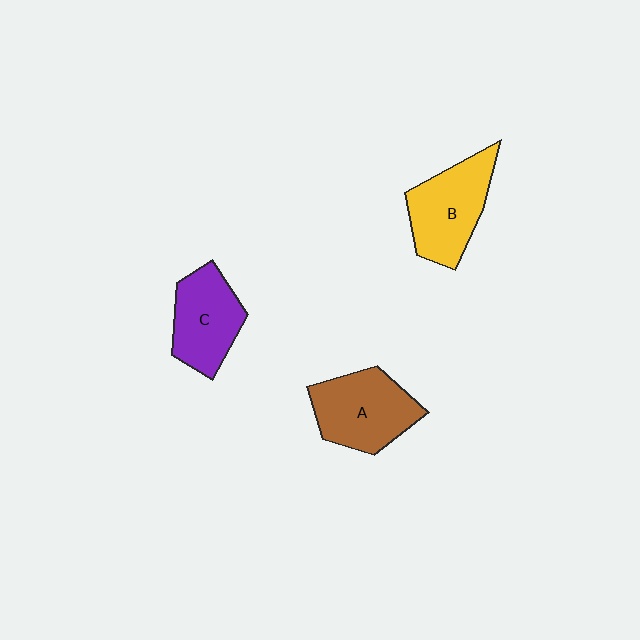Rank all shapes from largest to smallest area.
From largest to smallest: A (brown), B (yellow), C (purple).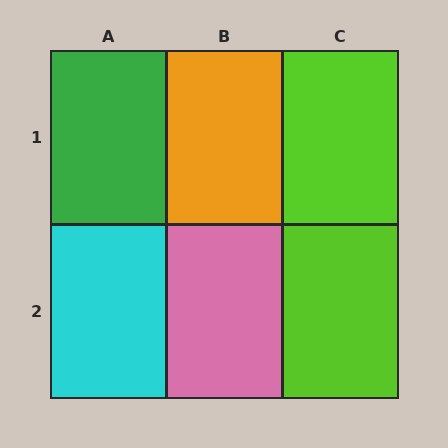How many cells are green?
1 cell is green.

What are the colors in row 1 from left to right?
Green, orange, lime.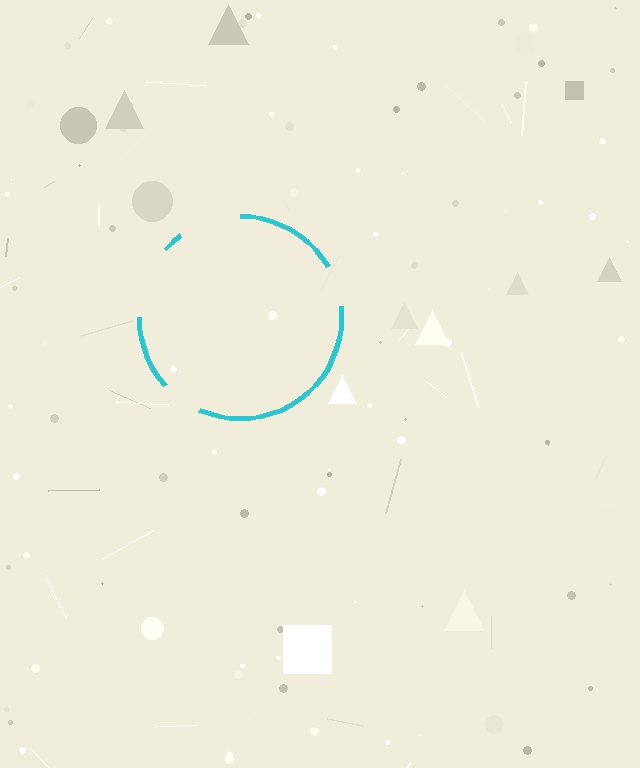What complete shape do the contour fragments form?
The contour fragments form a circle.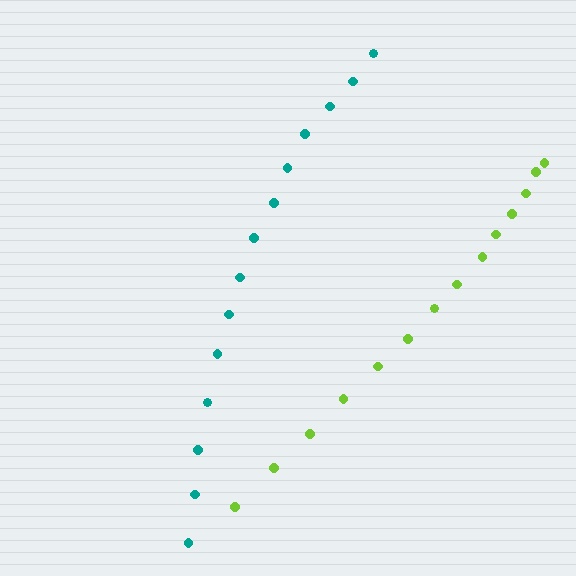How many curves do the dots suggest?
There are 2 distinct paths.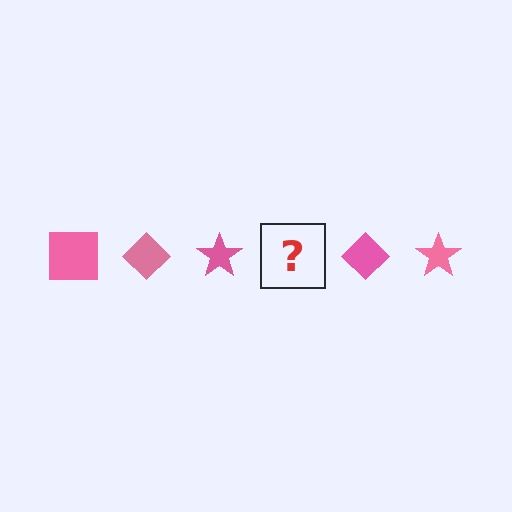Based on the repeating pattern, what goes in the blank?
The blank should be a pink square.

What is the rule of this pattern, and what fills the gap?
The rule is that the pattern cycles through square, diamond, star shapes in pink. The gap should be filled with a pink square.